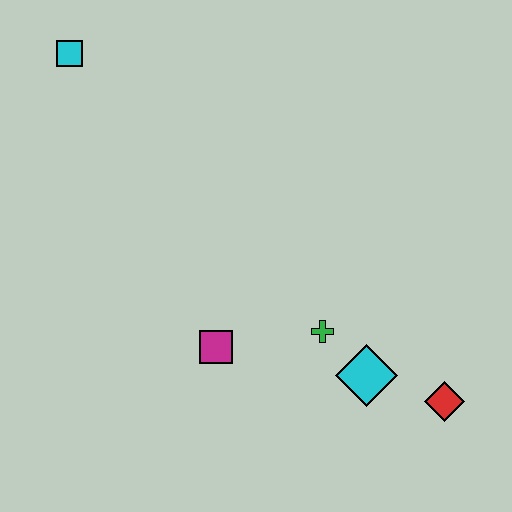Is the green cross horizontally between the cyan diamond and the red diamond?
No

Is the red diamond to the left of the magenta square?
No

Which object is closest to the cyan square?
The magenta square is closest to the cyan square.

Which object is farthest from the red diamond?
The cyan square is farthest from the red diamond.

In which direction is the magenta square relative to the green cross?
The magenta square is to the left of the green cross.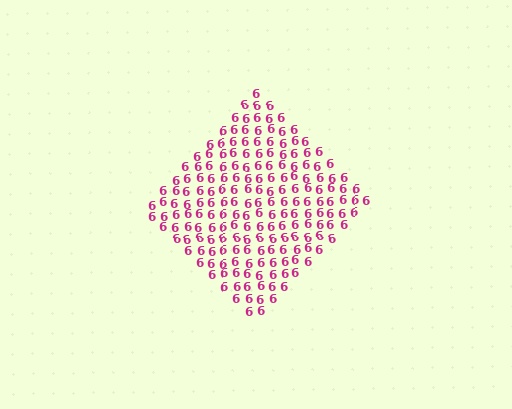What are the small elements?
The small elements are digit 6's.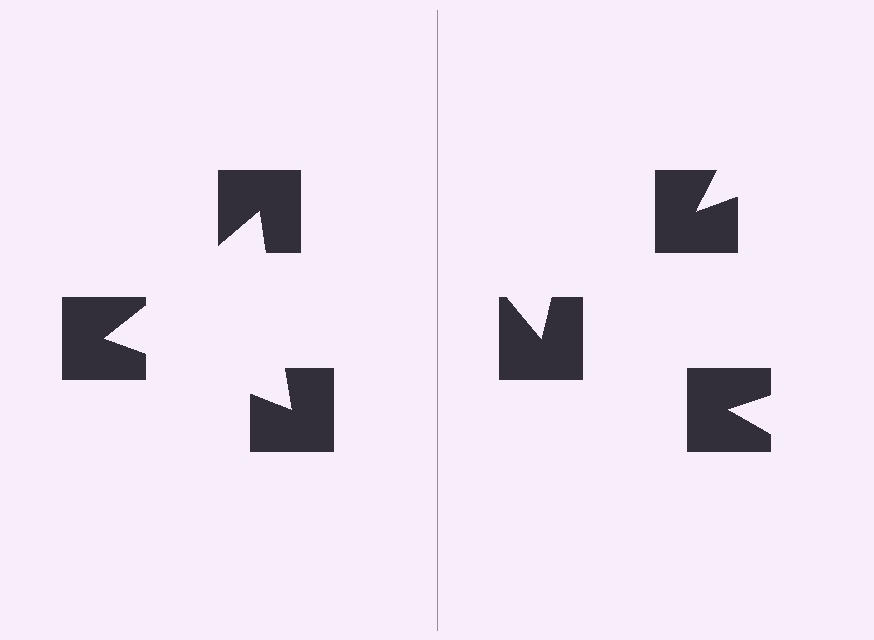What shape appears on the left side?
An illusory triangle.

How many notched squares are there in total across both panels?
6 — 3 on each side.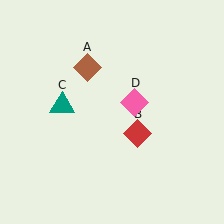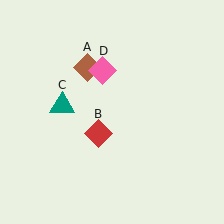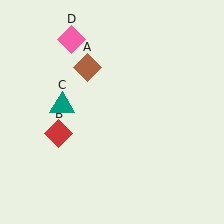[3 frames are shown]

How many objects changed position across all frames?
2 objects changed position: red diamond (object B), pink diamond (object D).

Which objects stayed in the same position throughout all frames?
Brown diamond (object A) and teal triangle (object C) remained stationary.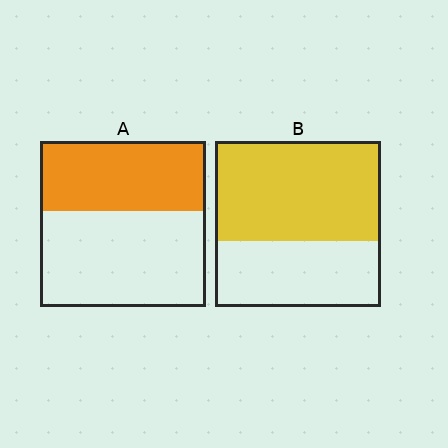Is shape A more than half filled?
No.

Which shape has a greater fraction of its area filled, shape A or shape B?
Shape B.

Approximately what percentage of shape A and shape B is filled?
A is approximately 40% and B is approximately 60%.